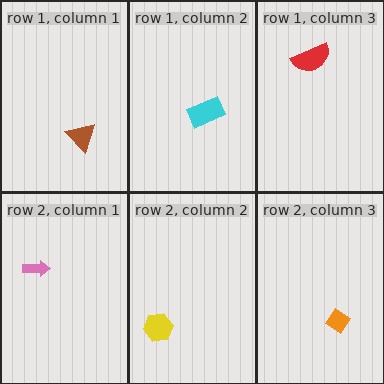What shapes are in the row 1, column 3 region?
The red semicircle.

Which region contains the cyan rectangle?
The row 1, column 2 region.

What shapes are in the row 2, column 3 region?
The orange diamond.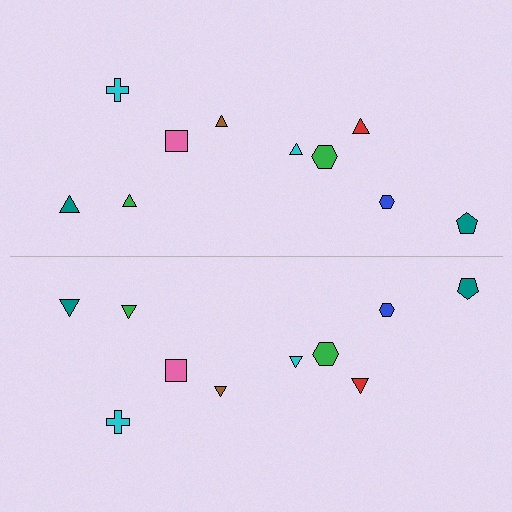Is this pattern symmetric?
Yes, this pattern has bilateral (reflection) symmetry.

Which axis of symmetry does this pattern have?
The pattern has a horizontal axis of symmetry running through the center of the image.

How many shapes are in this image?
There are 20 shapes in this image.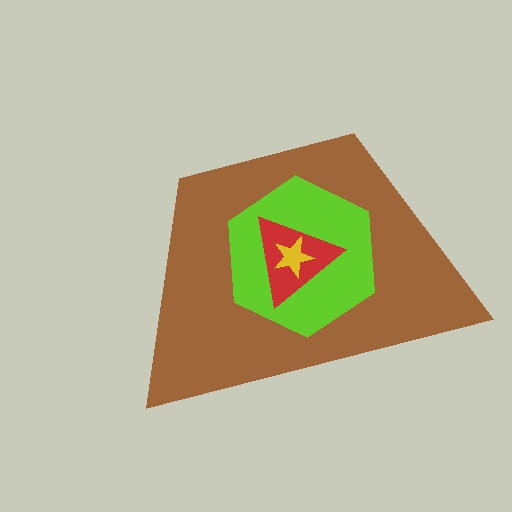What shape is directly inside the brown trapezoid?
The lime hexagon.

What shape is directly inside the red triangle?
The yellow star.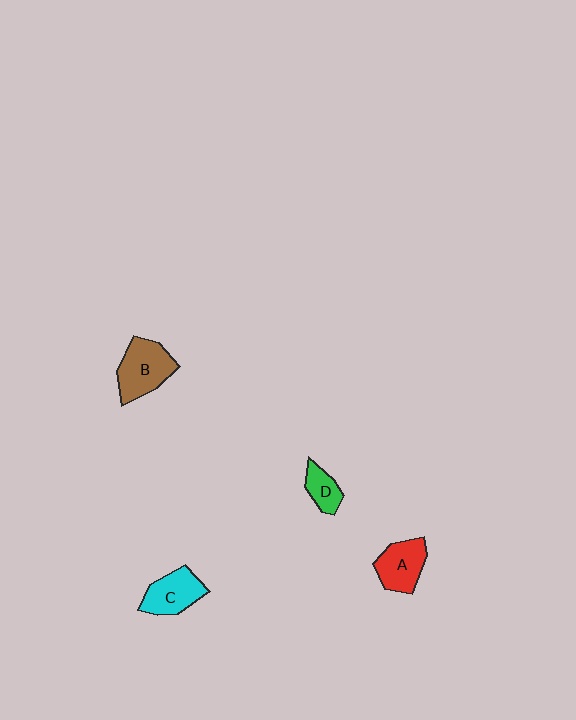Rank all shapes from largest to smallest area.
From largest to smallest: B (brown), C (cyan), A (red), D (green).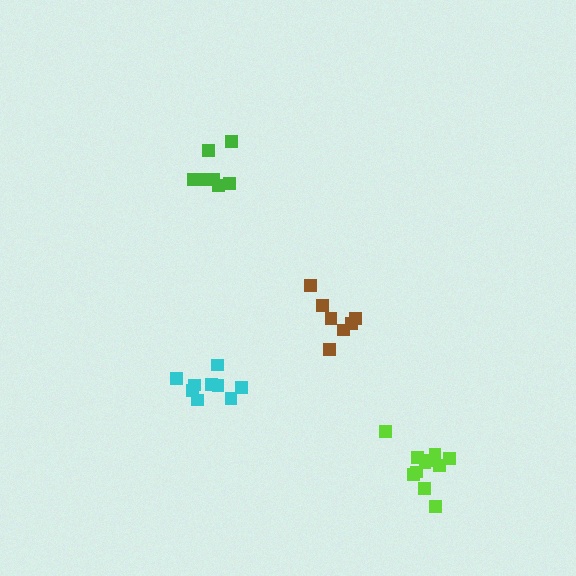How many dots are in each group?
Group 1: 11 dots, Group 2: 7 dots, Group 3: 7 dots, Group 4: 9 dots (34 total).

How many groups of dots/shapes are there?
There are 4 groups.